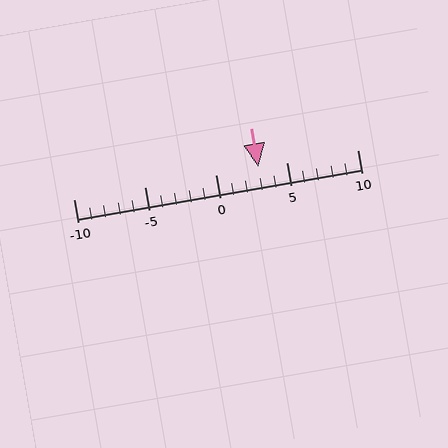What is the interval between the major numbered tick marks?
The major tick marks are spaced 5 units apart.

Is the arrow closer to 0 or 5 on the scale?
The arrow is closer to 5.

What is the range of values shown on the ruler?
The ruler shows values from -10 to 10.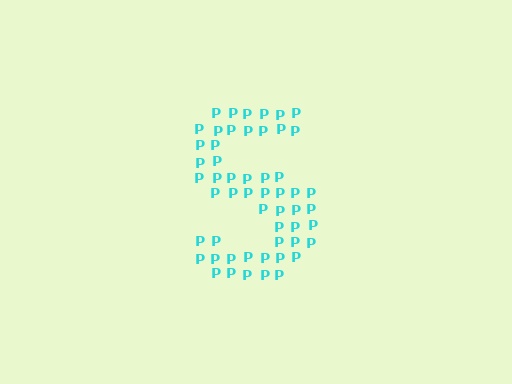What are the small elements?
The small elements are letter P's.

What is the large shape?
The large shape is the letter S.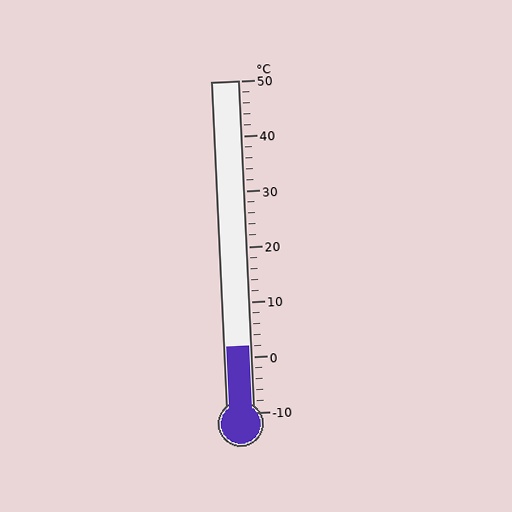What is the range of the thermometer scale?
The thermometer scale ranges from -10°C to 50°C.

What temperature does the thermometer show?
The thermometer shows approximately 2°C.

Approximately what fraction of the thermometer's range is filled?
The thermometer is filled to approximately 20% of its range.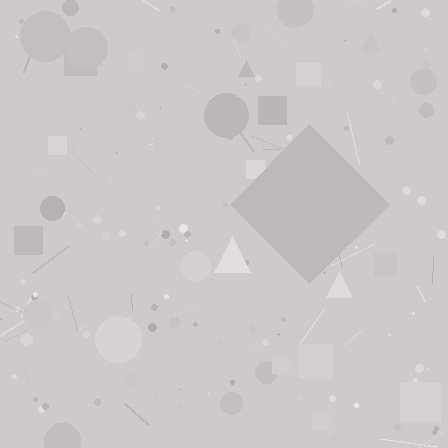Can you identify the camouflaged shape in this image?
The camouflaged shape is a diamond.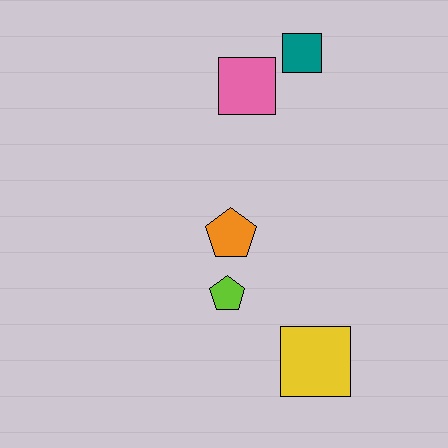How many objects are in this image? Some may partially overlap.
There are 5 objects.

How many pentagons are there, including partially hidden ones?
There are 2 pentagons.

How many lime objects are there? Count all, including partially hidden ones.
There is 1 lime object.